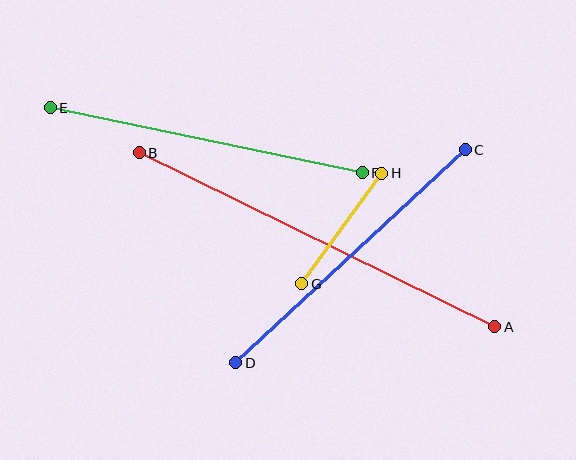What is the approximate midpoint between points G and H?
The midpoint is at approximately (342, 229) pixels.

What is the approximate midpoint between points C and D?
The midpoint is at approximately (350, 256) pixels.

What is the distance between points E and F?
The distance is approximately 319 pixels.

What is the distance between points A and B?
The distance is approximately 395 pixels.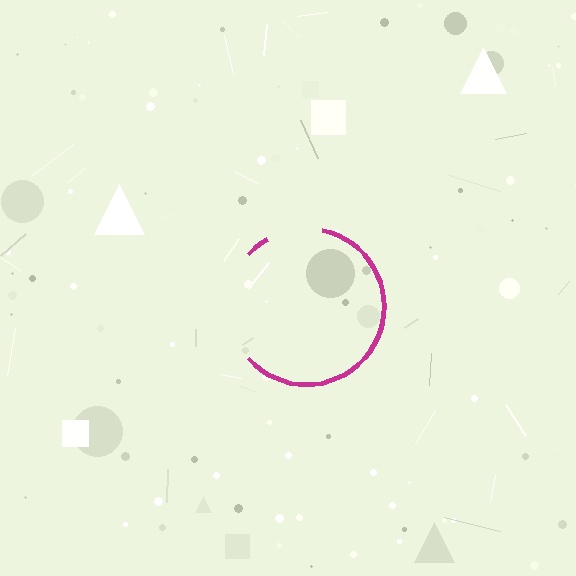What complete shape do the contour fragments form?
The contour fragments form a circle.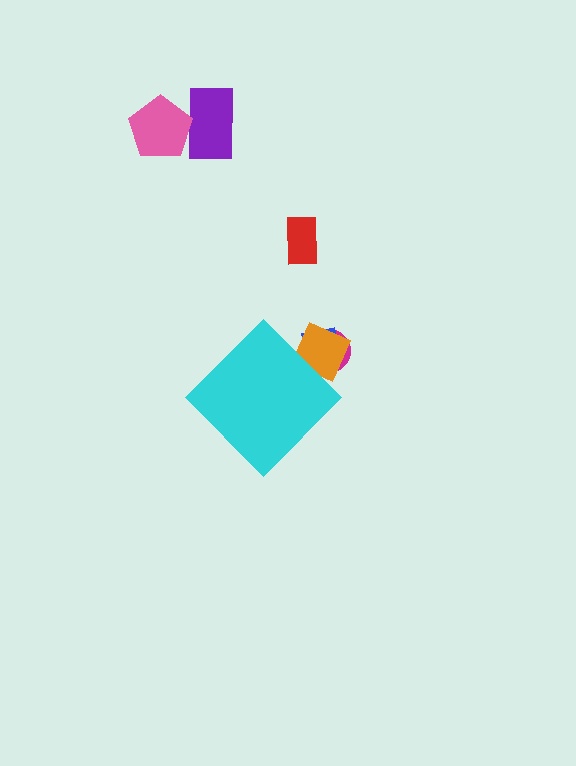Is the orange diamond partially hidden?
Yes, the orange diamond is partially hidden behind the cyan diamond.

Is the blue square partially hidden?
Yes, the blue square is partially hidden behind the cyan diamond.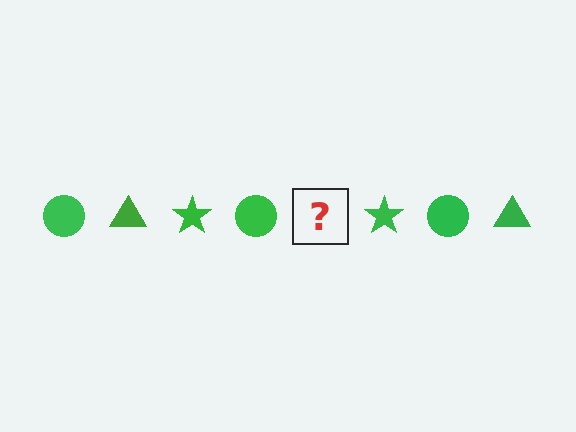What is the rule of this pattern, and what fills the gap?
The rule is that the pattern cycles through circle, triangle, star shapes in green. The gap should be filled with a green triangle.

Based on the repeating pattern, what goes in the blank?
The blank should be a green triangle.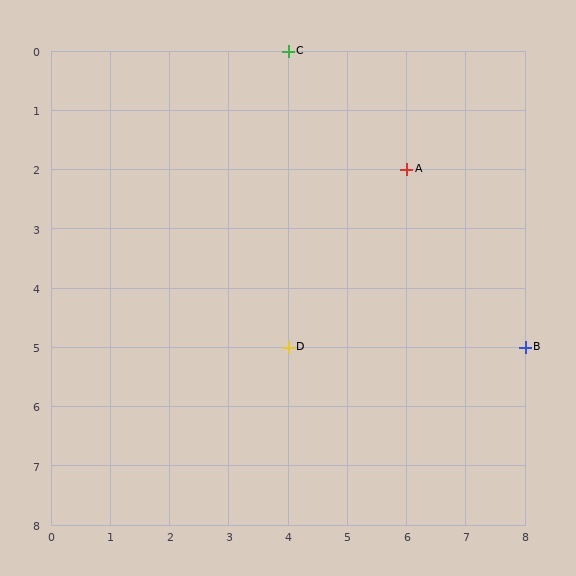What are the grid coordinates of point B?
Point B is at grid coordinates (8, 5).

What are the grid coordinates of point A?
Point A is at grid coordinates (6, 2).